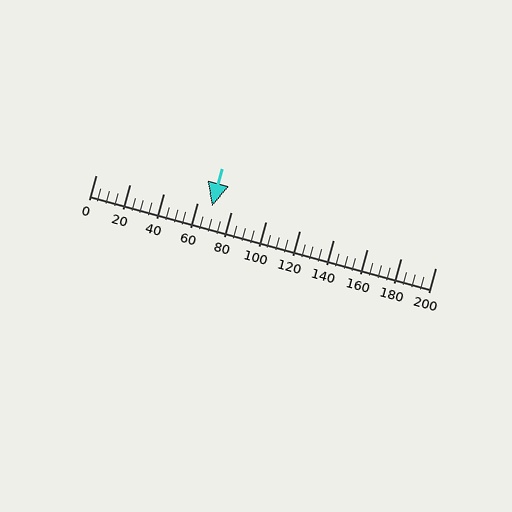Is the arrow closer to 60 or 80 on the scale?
The arrow is closer to 60.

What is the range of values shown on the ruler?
The ruler shows values from 0 to 200.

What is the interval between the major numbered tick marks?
The major tick marks are spaced 20 units apart.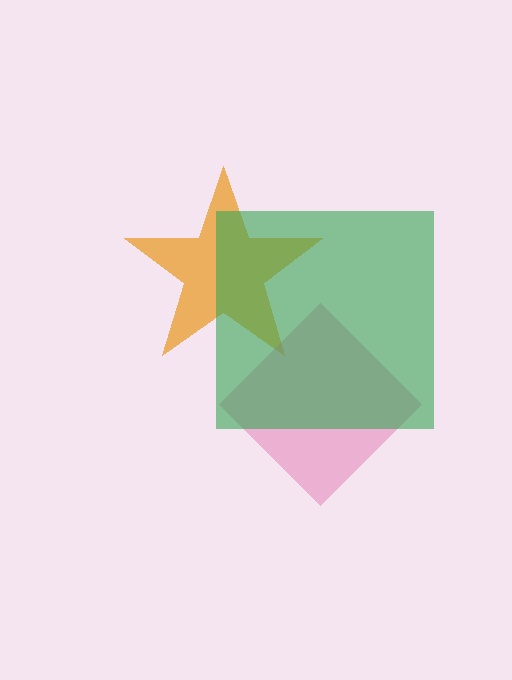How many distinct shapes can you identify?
There are 3 distinct shapes: an orange star, a pink diamond, a green square.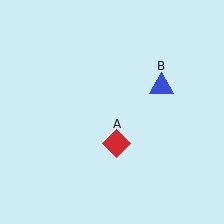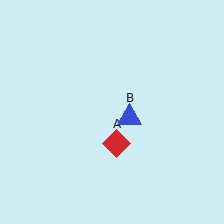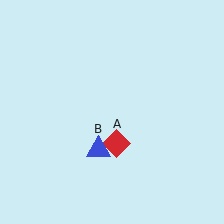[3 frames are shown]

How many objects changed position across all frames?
1 object changed position: blue triangle (object B).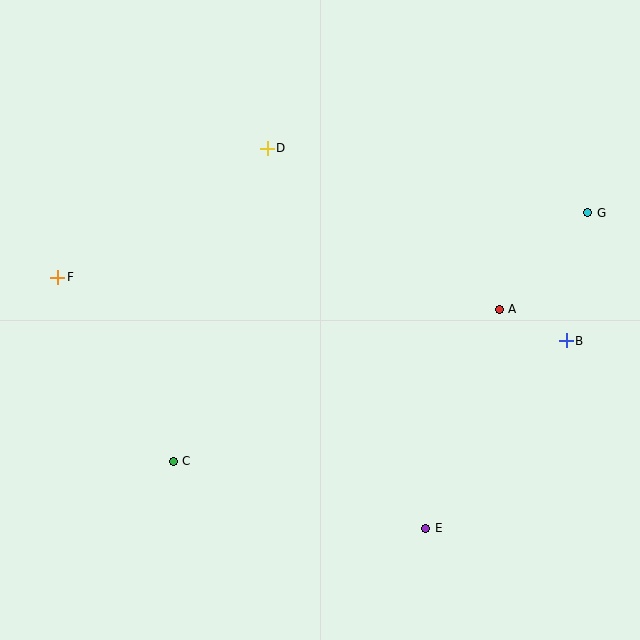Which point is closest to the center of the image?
Point A at (499, 309) is closest to the center.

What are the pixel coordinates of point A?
Point A is at (499, 309).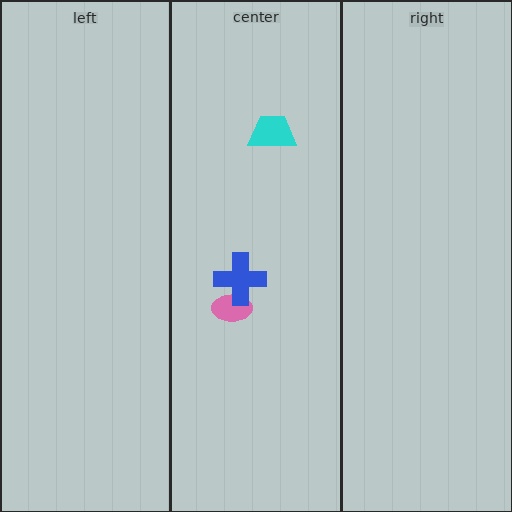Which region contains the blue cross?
The center region.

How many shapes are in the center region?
3.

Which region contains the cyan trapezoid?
The center region.